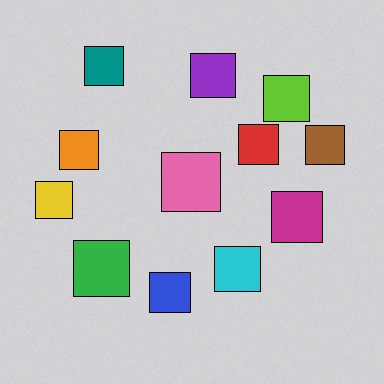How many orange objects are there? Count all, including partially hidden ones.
There is 1 orange object.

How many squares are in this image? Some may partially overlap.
There are 12 squares.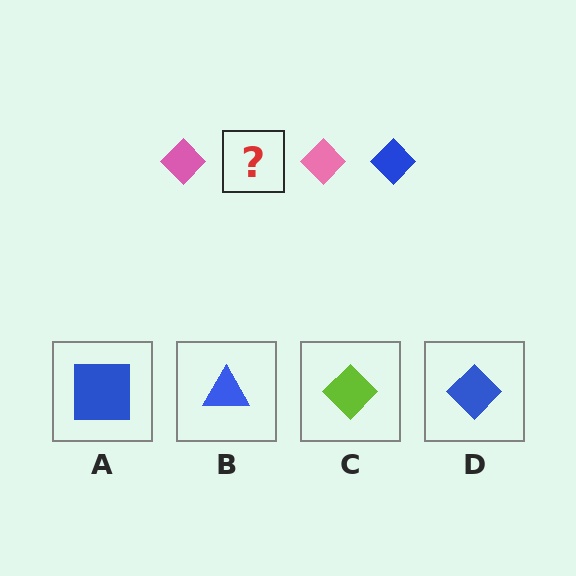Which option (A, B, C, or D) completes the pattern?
D.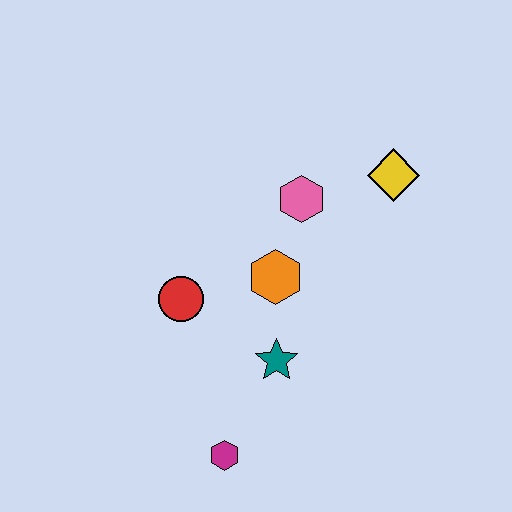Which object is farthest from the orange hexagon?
The magenta hexagon is farthest from the orange hexagon.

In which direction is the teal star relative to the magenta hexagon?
The teal star is above the magenta hexagon.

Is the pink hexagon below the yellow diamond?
Yes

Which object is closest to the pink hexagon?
The orange hexagon is closest to the pink hexagon.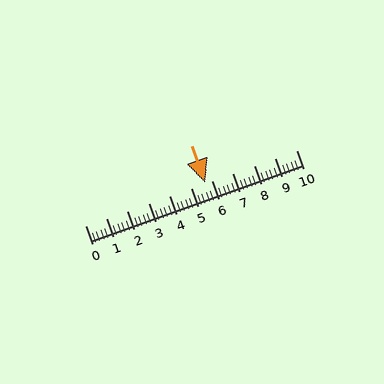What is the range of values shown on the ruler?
The ruler shows values from 0 to 10.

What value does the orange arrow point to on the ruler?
The orange arrow points to approximately 5.7.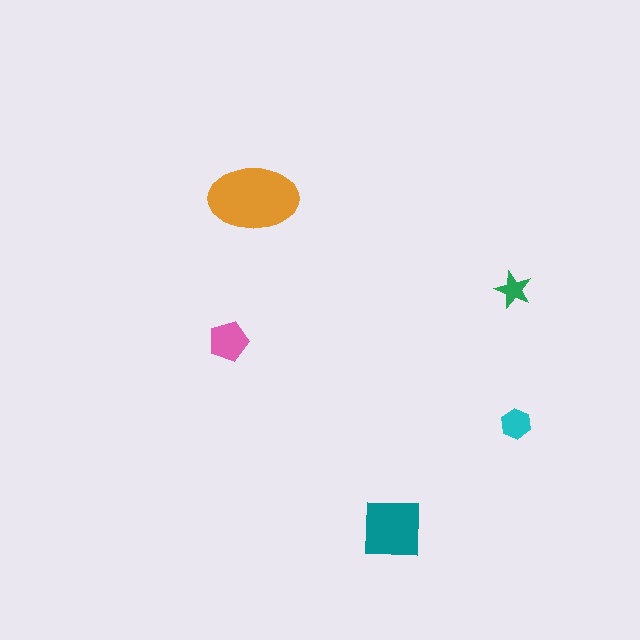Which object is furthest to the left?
The pink pentagon is leftmost.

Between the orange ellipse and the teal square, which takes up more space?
The orange ellipse.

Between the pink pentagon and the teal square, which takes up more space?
The teal square.